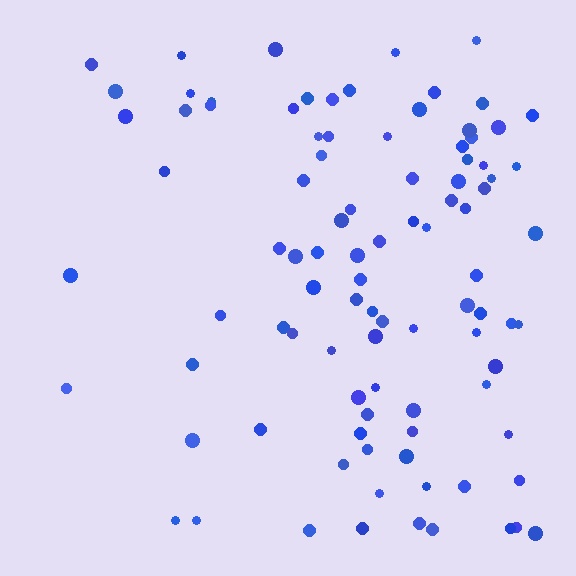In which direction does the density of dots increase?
From left to right, with the right side densest.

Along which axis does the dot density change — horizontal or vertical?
Horizontal.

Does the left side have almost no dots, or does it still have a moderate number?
Still a moderate number, just noticeably fewer than the right.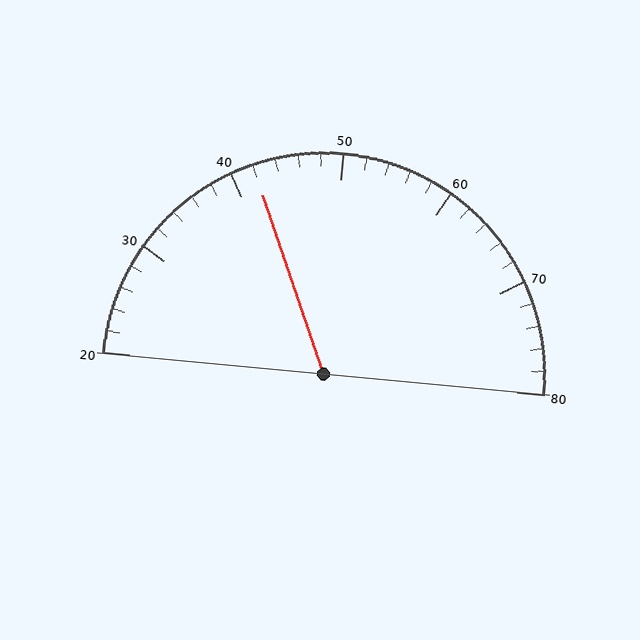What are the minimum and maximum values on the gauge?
The gauge ranges from 20 to 80.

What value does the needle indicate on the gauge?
The needle indicates approximately 42.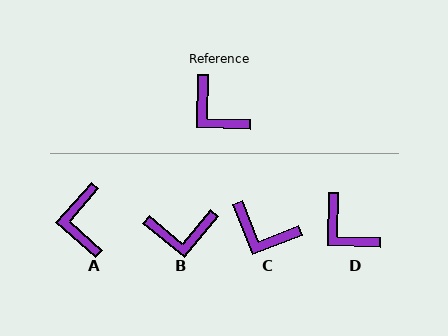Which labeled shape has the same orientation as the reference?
D.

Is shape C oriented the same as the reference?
No, it is off by about 23 degrees.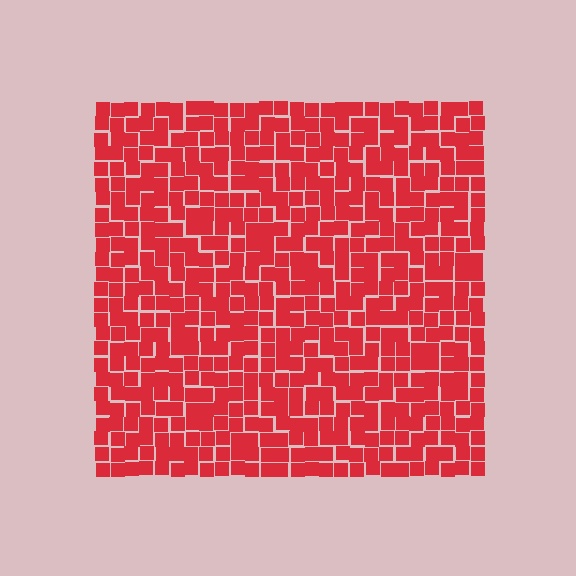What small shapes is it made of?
It is made of small squares.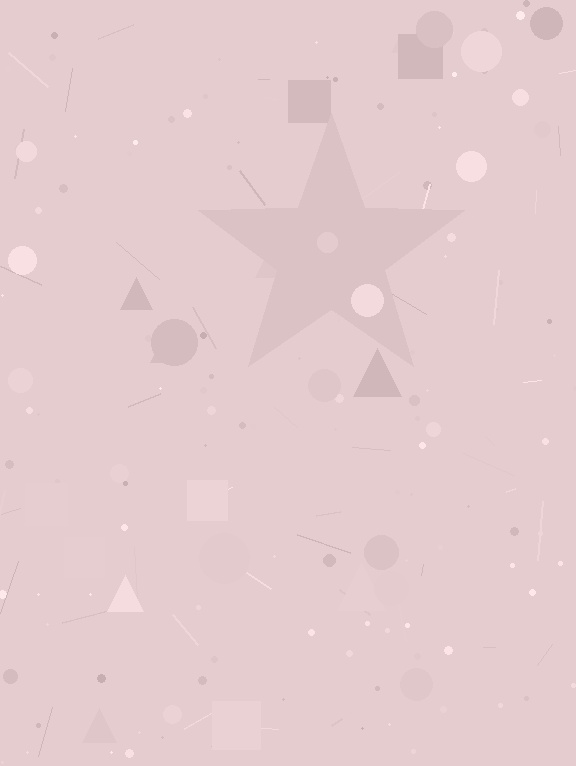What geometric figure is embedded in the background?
A star is embedded in the background.